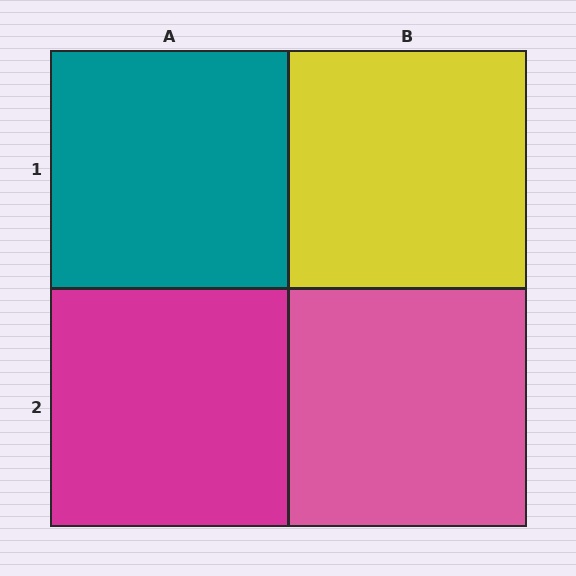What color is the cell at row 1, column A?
Teal.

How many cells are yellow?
1 cell is yellow.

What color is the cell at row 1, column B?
Yellow.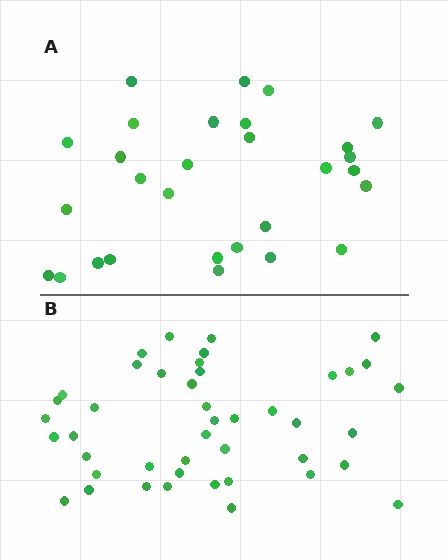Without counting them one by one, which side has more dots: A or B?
Region B (the bottom region) has more dots.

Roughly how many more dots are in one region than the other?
Region B has approximately 15 more dots than region A.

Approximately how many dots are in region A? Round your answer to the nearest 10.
About 30 dots. (The exact count is 29, which rounds to 30.)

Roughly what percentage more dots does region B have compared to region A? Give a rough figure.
About 50% more.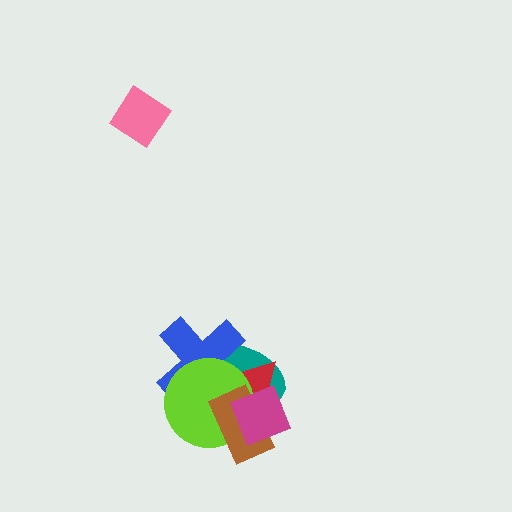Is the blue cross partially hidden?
Yes, it is partially covered by another shape.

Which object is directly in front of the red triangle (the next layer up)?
The blue cross is directly in front of the red triangle.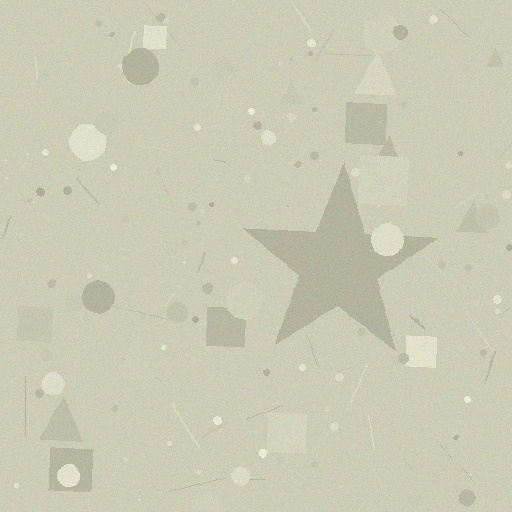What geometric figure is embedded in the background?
A star is embedded in the background.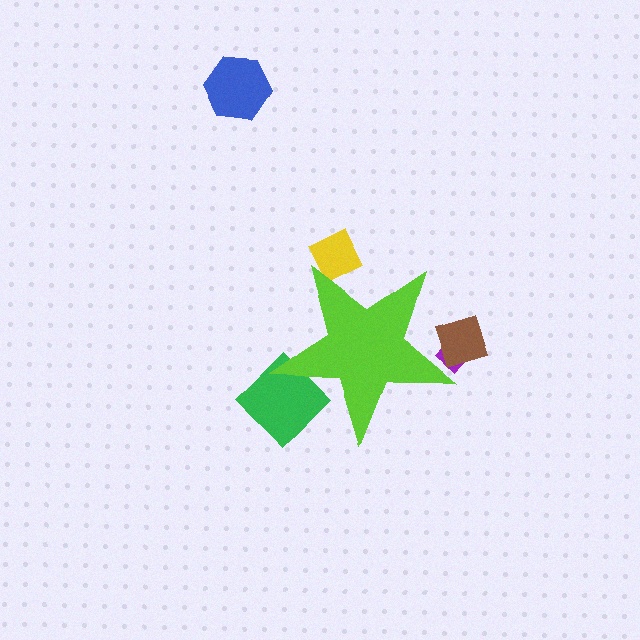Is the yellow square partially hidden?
Yes, the yellow square is partially hidden behind the lime star.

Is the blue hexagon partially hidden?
No, the blue hexagon is fully visible.